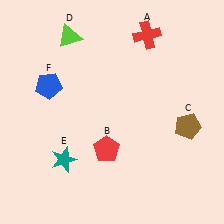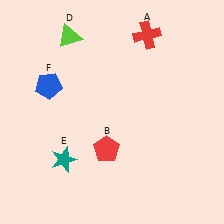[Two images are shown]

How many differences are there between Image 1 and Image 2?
There is 1 difference between the two images.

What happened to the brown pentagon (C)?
The brown pentagon (C) was removed in Image 2. It was in the bottom-right area of Image 1.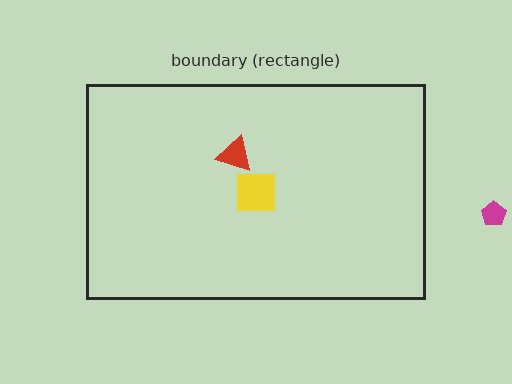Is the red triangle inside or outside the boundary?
Inside.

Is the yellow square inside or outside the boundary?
Inside.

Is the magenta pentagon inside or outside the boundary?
Outside.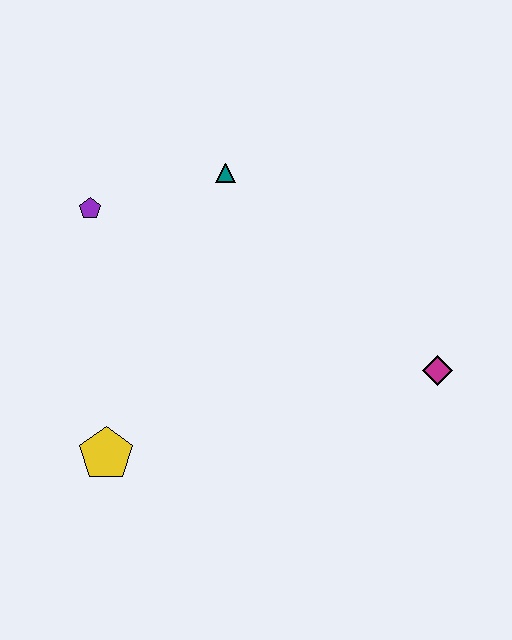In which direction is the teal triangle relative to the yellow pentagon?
The teal triangle is above the yellow pentagon.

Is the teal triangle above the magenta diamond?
Yes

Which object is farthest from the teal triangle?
The yellow pentagon is farthest from the teal triangle.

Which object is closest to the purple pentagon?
The teal triangle is closest to the purple pentagon.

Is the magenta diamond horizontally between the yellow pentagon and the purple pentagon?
No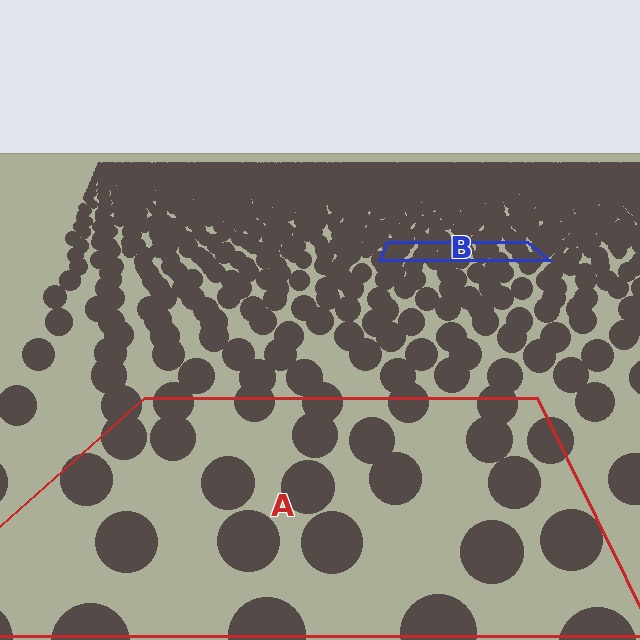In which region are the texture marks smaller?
The texture marks are smaller in region B, because it is farther away.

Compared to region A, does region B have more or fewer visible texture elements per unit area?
Region B has more texture elements per unit area — they are packed more densely because it is farther away.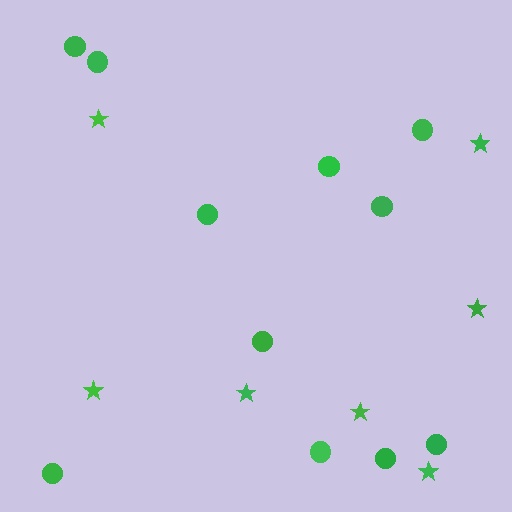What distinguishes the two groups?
There are 2 groups: one group of circles (11) and one group of stars (7).